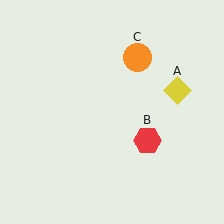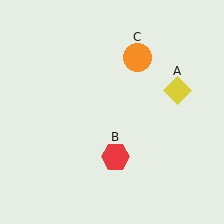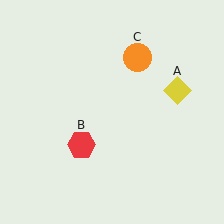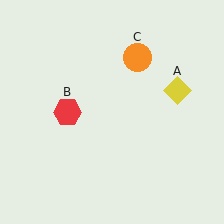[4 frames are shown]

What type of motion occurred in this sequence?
The red hexagon (object B) rotated clockwise around the center of the scene.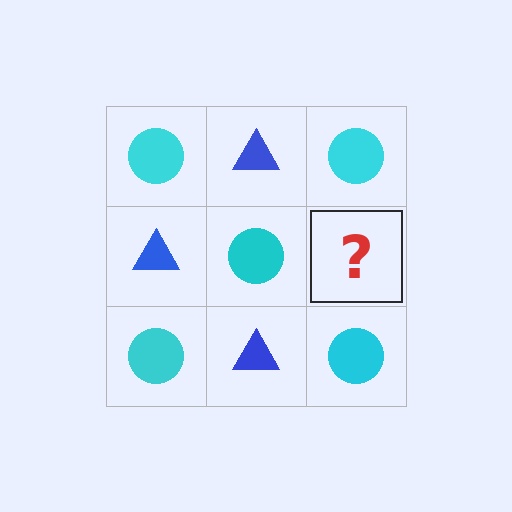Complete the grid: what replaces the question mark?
The question mark should be replaced with a blue triangle.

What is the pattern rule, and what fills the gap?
The rule is that it alternates cyan circle and blue triangle in a checkerboard pattern. The gap should be filled with a blue triangle.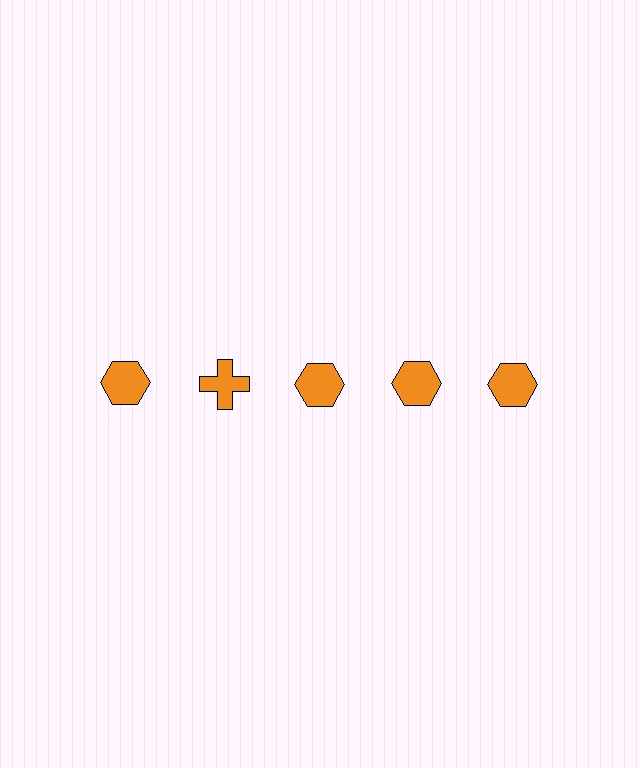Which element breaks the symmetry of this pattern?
The orange cross in the top row, second from left column breaks the symmetry. All other shapes are orange hexagons.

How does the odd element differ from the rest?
It has a different shape: cross instead of hexagon.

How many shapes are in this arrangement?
There are 5 shapes arranged in a grid pattern.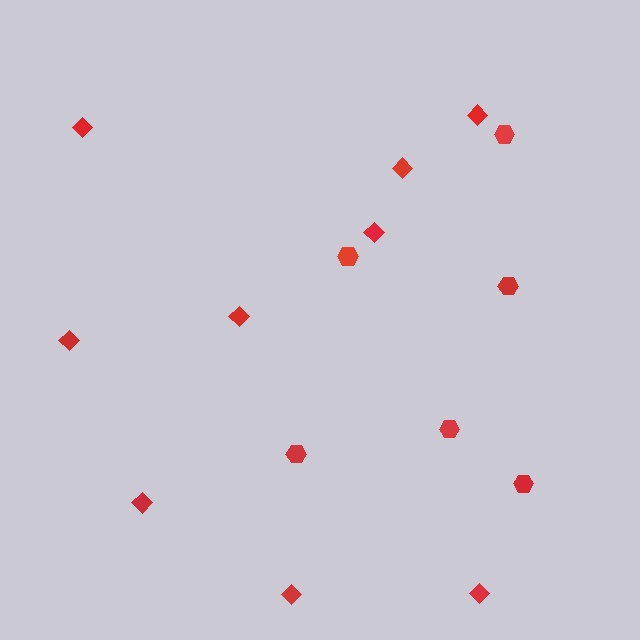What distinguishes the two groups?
There are 2 groups: one group of diamonds (9) and one group of hexagons (6).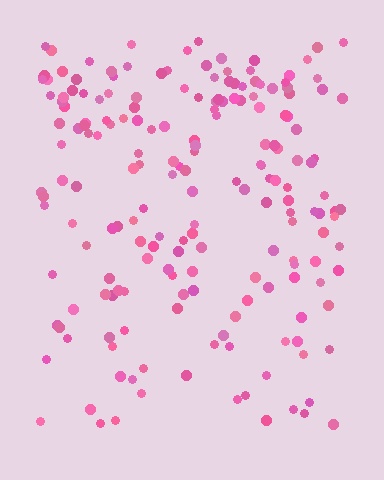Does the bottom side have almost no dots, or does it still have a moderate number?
Still a moderate number, just noticeably fewer than the top.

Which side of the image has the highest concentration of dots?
The top.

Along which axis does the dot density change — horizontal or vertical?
Vertical.